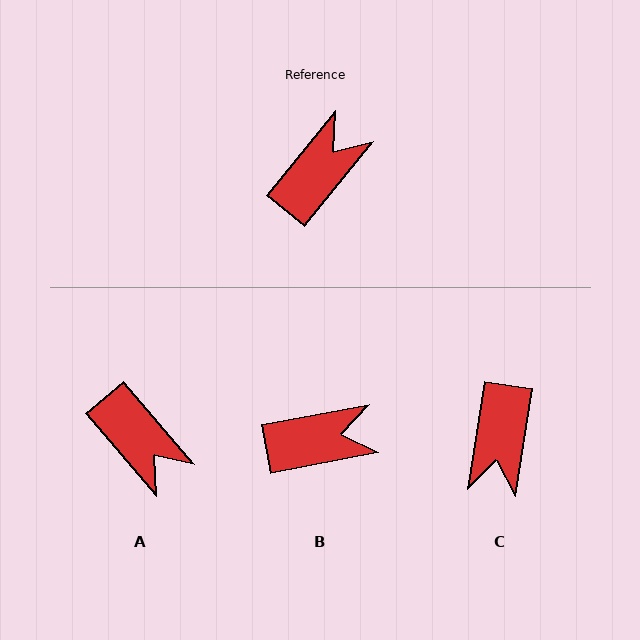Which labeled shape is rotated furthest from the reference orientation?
C, about 150 degrees away.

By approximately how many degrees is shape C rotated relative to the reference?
Approximately 150 degrees clockwise.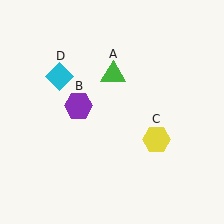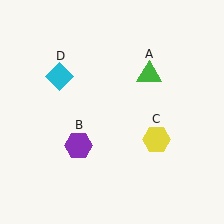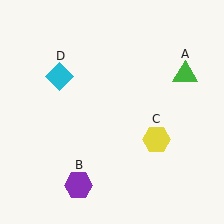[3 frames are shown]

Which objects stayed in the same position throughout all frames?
Yellow hexagon (object C) and cyan diamond (object D) remained stationary.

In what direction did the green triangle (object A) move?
The green triangle (object A) moved right.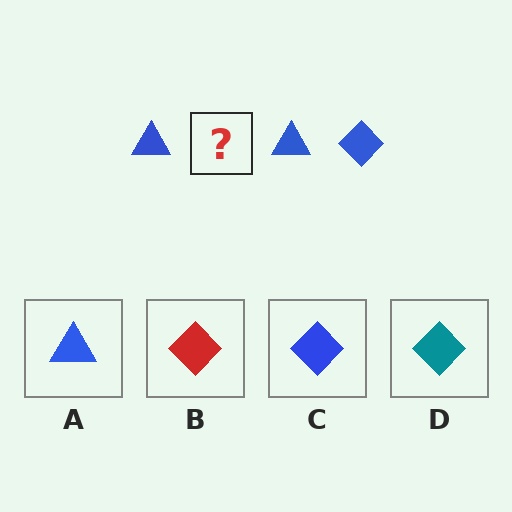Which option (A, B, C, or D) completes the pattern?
C.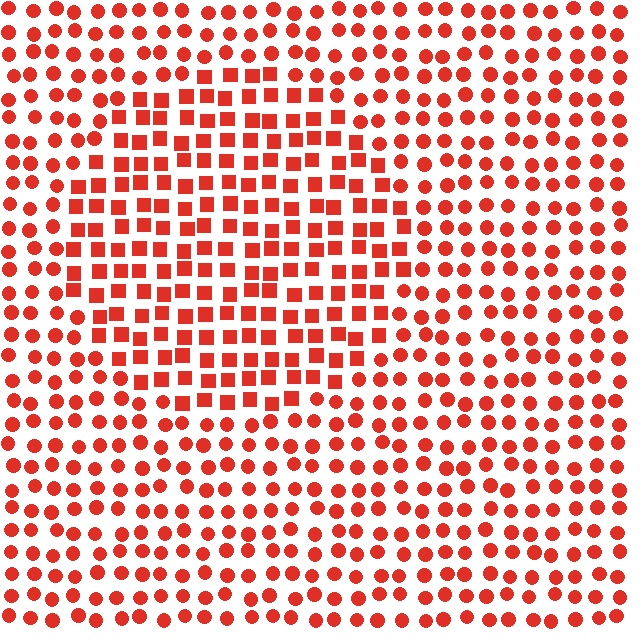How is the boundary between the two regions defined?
The boundary is defined by a change in element shape: squares inside vs. circles outside. All elements share the same color and spacing.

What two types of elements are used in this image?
The image uses squares inside the circle region and circles outside it.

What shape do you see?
I see a circle.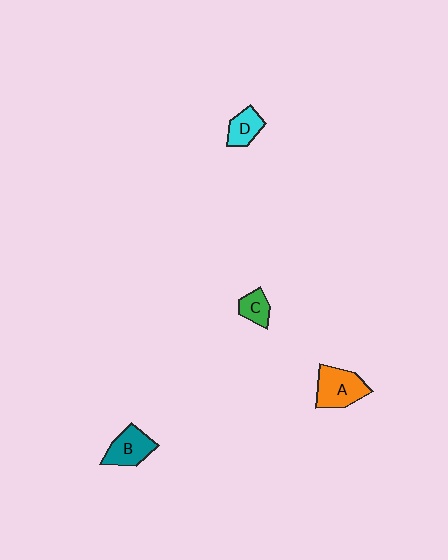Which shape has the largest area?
Shape A (orange).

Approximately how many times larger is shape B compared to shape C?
Approximately 1.7 times.